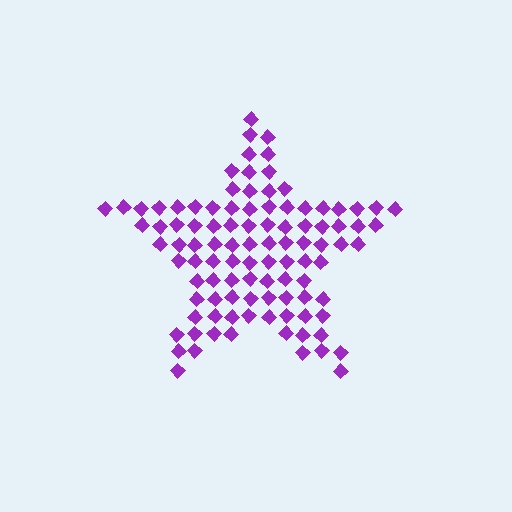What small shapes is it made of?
It is made of small diamonds.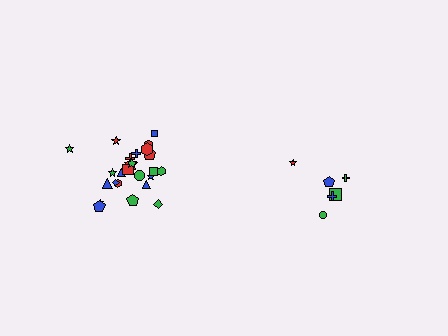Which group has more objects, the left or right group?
The left group.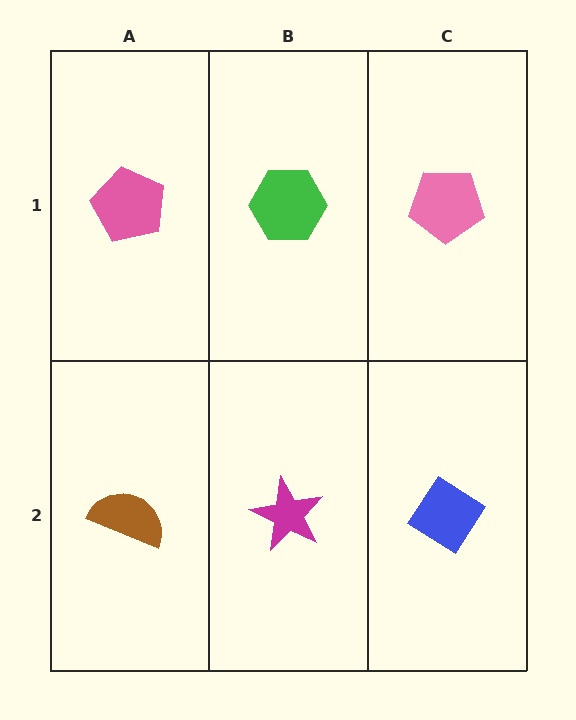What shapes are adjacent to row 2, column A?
A pink pentagon (row 1, column A), a magenta star (row 2, column B).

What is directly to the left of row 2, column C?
A magenta star.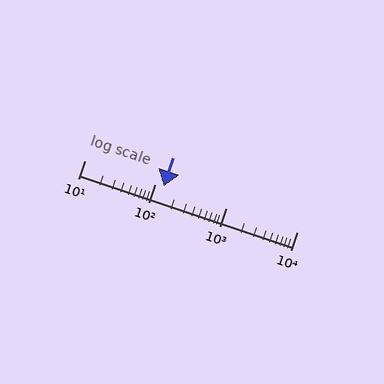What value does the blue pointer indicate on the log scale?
The pointer indicates approximately 130.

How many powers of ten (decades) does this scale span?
The scale spans 3 decades, from 10 to 10000.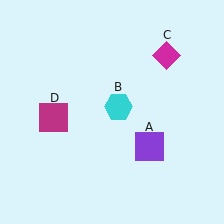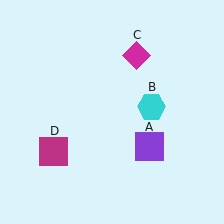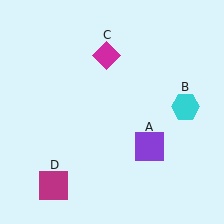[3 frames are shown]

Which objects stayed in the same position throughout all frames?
Purple square (object A) remained stationary.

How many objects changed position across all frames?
3 objects changed position: cyan hexagon (object B), magenta diamond (object C), magenta square (object D).